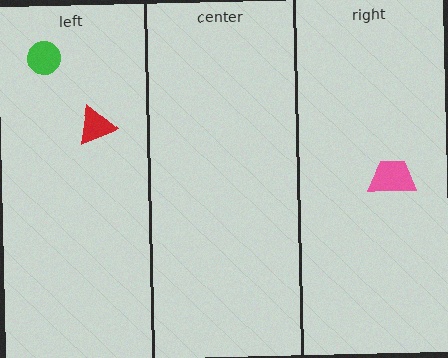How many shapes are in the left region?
2.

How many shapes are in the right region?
1.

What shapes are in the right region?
The pink trapezoid.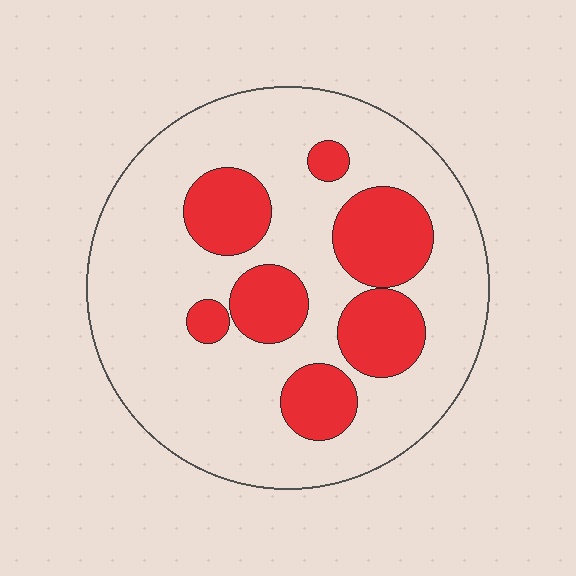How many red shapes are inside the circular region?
7.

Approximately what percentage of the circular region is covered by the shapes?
Approximately 25%.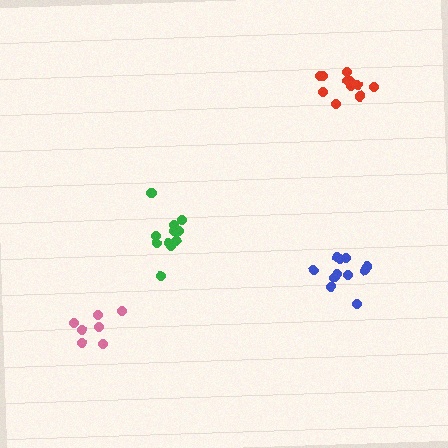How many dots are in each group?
Group 1: 11 dots, Group 2: 7 dots, Group 3: 13 dots, Group 4: 12 dots (43 total).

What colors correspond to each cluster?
The clusters are colored: green, pink, blue, red.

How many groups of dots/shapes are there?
There are 4 groups.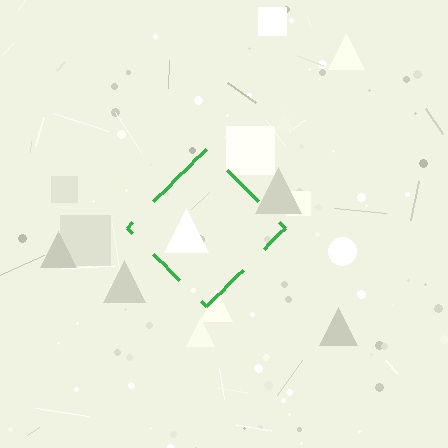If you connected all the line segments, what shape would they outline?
They would outline a diamond.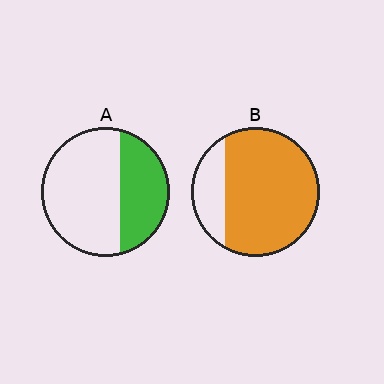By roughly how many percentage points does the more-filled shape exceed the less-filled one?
By roughly 45 percentage points (B over A).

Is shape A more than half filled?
No.